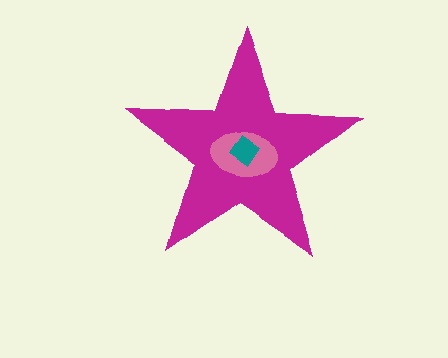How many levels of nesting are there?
3.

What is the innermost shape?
The teal diamond.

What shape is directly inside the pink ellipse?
The teal diamond.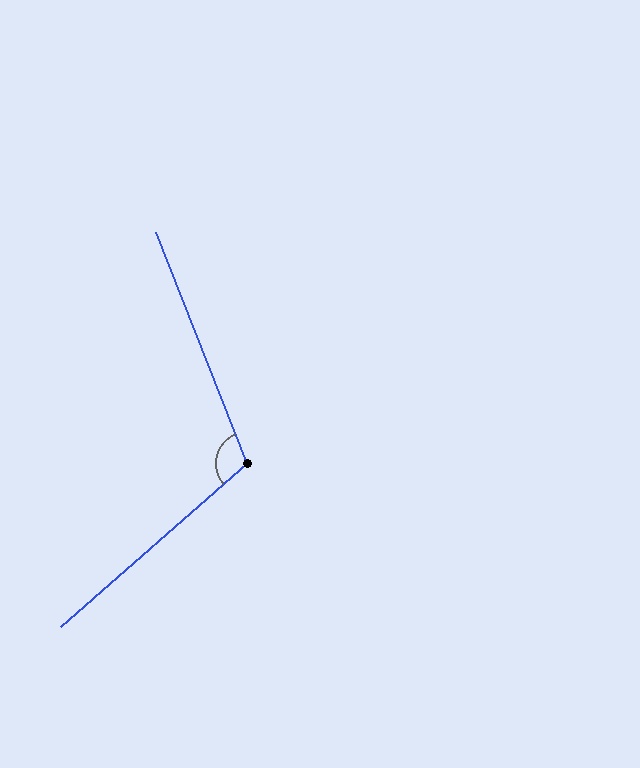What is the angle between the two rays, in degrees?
Approximately 110 degrees.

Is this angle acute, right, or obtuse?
It is obtuse.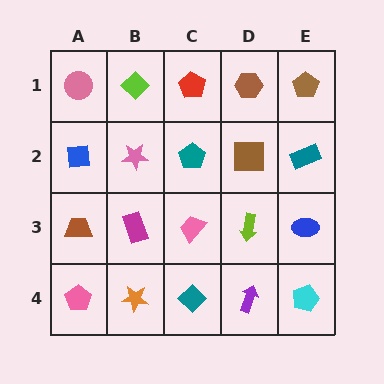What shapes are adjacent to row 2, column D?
A brown hexagon (row 1, column D), a lime arrow (row 3, column D), a teal pentagon (row 2, column C), a teal rectangle (row 2, column E).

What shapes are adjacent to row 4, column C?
A pink trapezoid (row 3, column C), an orange star (row 4, column B), a purple arrow (row 4, column D).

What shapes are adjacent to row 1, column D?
A brown square (row 2, column D), a red pentagon (row 1, column C), a brown pentagon (row 1, column E).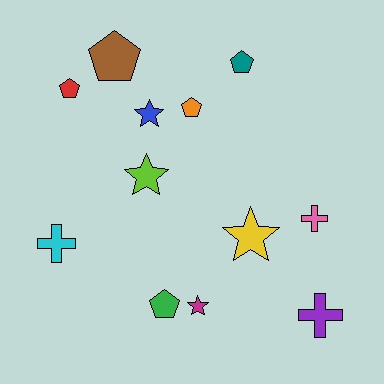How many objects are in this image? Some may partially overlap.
There are 12 objects.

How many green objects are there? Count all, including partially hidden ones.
There is 1 green object.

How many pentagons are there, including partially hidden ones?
There are 5 pentagons.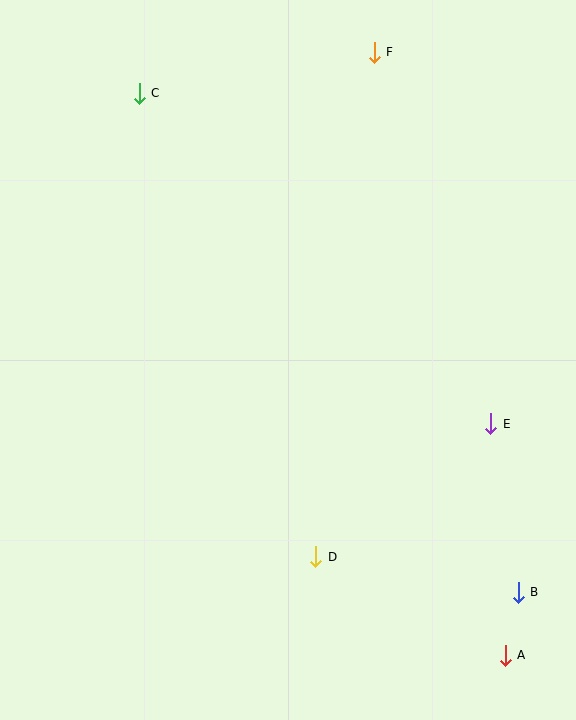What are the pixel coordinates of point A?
Point A is at (505, 655).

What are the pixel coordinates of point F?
Point F is at (374, 52).